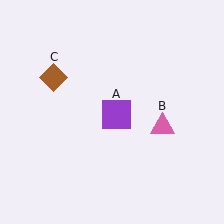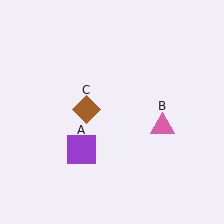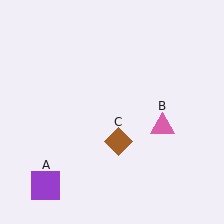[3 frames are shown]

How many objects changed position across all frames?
2 objects changed position: purple square (object A), brown diamond (object C).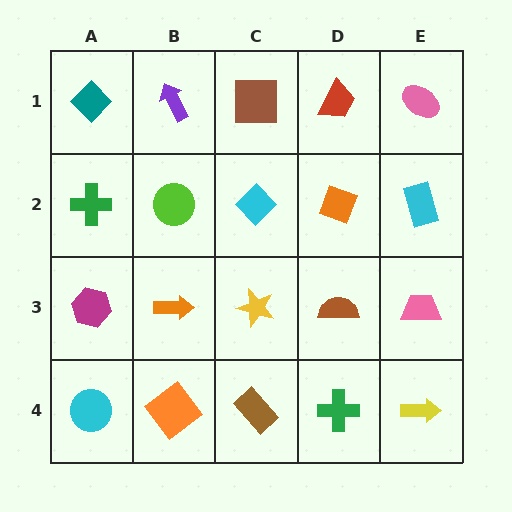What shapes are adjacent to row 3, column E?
A cyan rectangle (row 2, column E), a yellow arrow (row 4, column E), a brown semicircle (row 3, column D).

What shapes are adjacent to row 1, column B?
A lime circle (row 2, column B), a teal diamond (row 1, column A), a brown square (row 1, column C).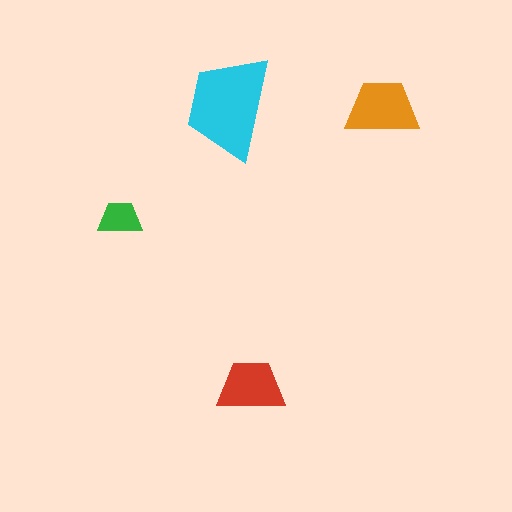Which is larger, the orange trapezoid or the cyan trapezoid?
The cyan one.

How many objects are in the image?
There are 4 objects in the image.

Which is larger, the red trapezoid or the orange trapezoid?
The orange one.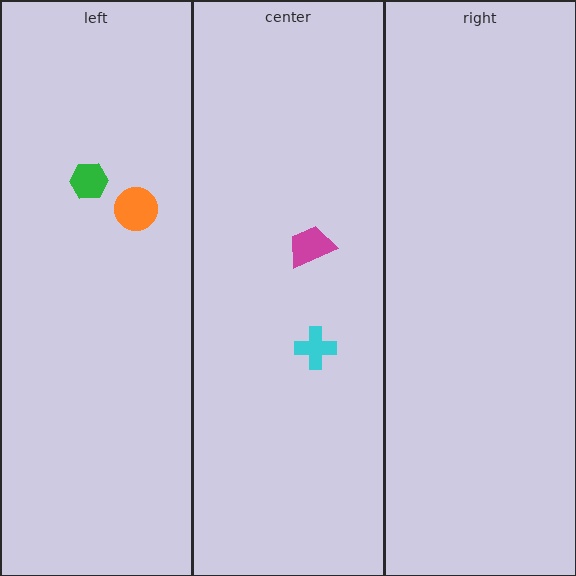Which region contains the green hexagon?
The left region.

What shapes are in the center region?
The magenta trapezoid, the cyan cross.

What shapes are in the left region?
The orange circle, the green hexagon.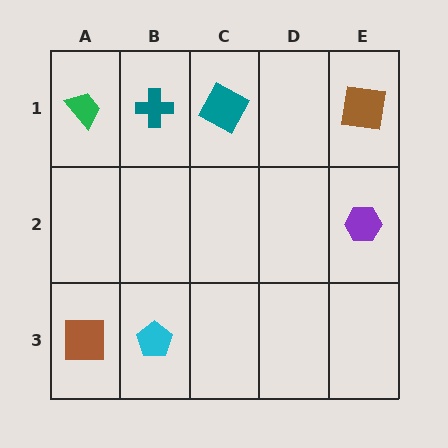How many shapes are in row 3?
2 shapes.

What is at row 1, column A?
A green trapezoid.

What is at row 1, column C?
A teal square.